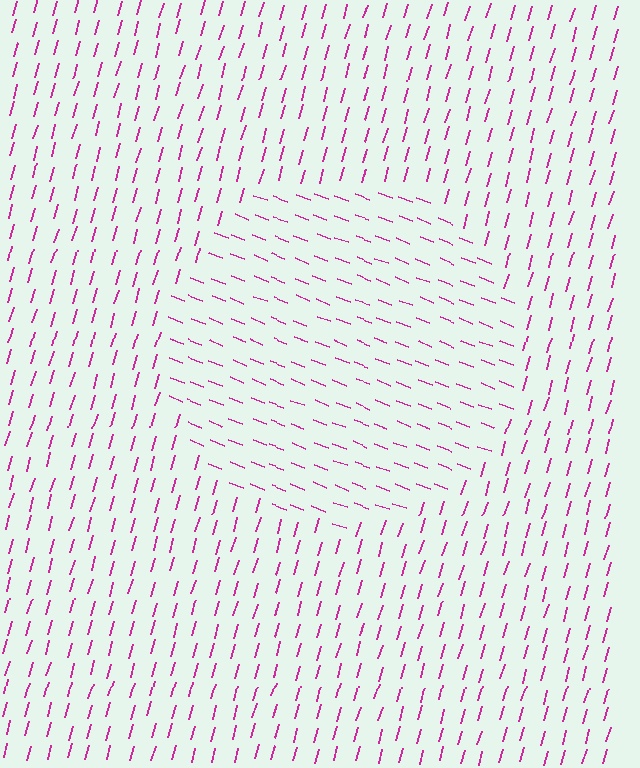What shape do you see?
I see a circle.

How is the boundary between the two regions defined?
The boundary is defined purely by a change in line orientation (approximately 85 degrees difference). All lines are the same color and thickness.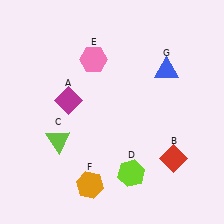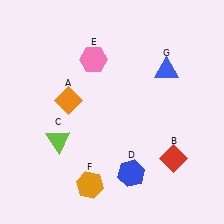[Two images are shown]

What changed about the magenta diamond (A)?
In Image 1, A is magenta. In Image 2, it changed to orange.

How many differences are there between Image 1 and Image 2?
There are 2 differences between the two images.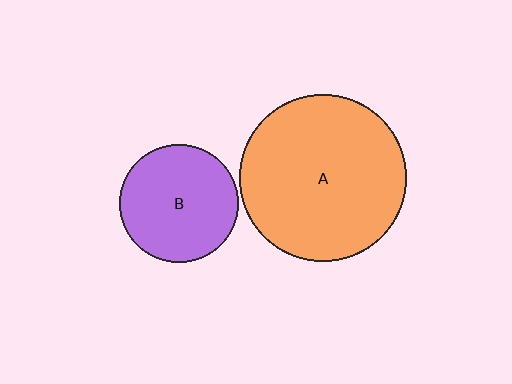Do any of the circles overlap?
No, none of the circles overlap.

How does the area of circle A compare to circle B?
Approximately 2.0 times.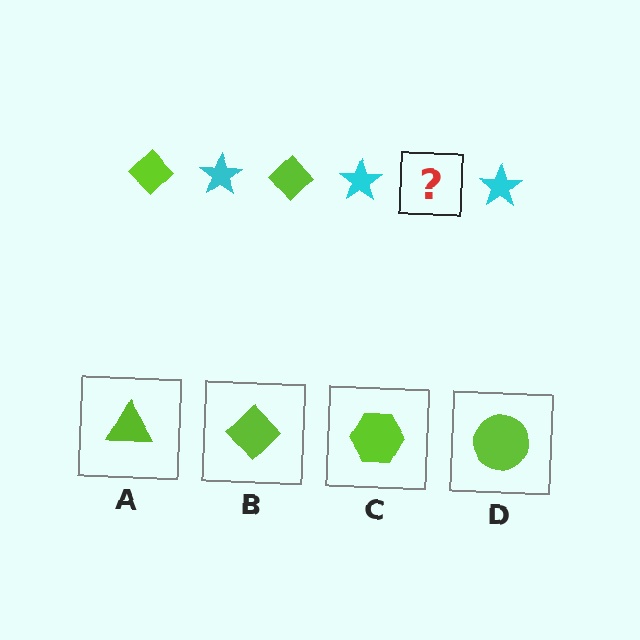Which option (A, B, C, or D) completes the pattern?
B.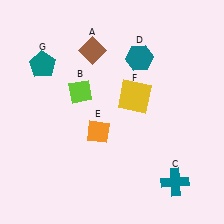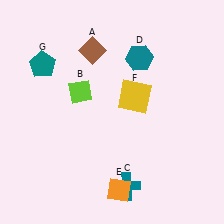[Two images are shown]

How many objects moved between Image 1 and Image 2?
2 objects moved between the two images.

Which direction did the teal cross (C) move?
The teal cross (C) moved left.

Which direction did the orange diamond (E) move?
The orange diamond (E) moved down.